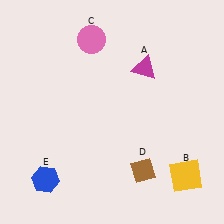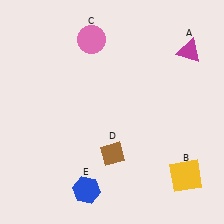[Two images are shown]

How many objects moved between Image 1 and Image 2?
3 objects moved between the two images.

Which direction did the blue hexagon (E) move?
The blue hexagon (E) moved right.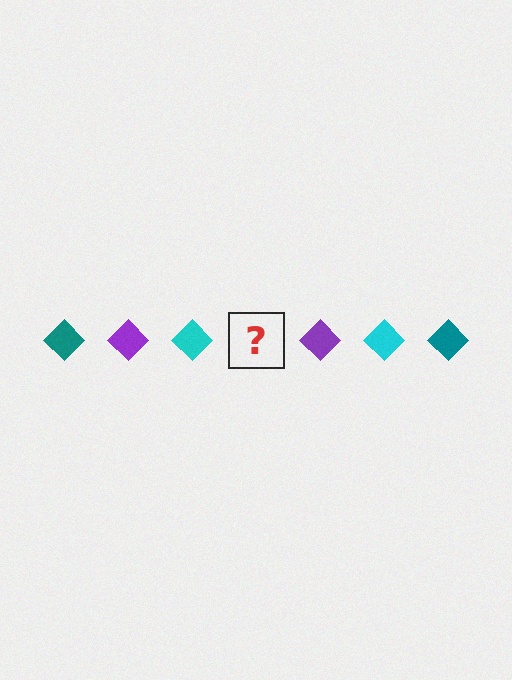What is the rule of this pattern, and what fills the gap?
The rule is that the pattern cycles through teal, purple, cyan diamonds. The gap should be filled with a teal diamond.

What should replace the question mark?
The question mark should be replaced with a teal diamond.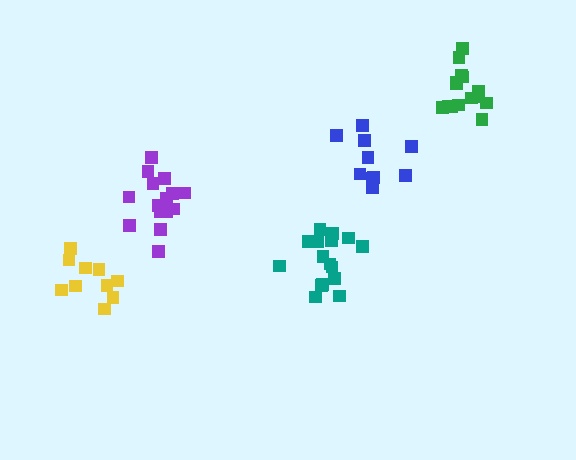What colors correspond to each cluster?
The clusters are colored: purple, yellow, green, blue, teal.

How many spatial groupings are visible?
There are 5 spatial groupings.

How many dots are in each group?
Group 1: 15 dots, Group 2: 11 dots, Group 3: 15 dots, Group 4: 10 dots, Group 5: 16 dots (67 total).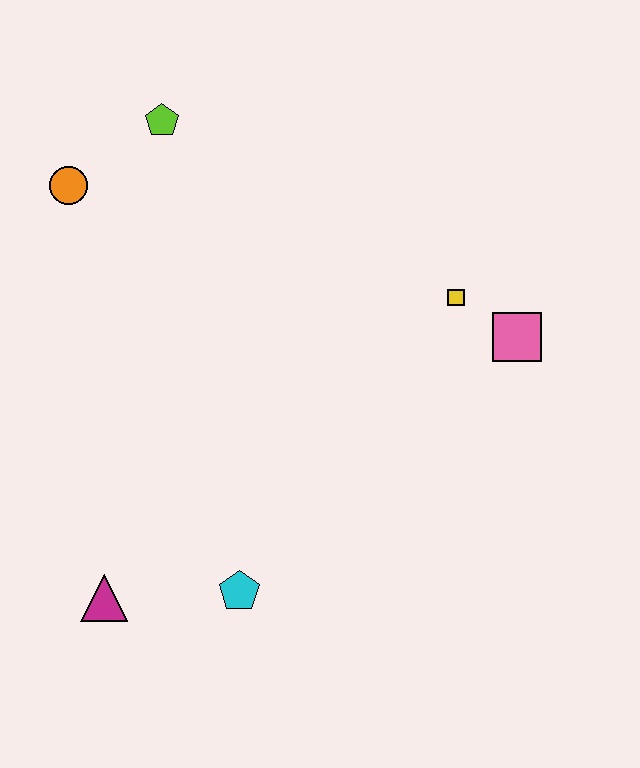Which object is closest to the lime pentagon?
The orange circle is closest to the lime pentagon.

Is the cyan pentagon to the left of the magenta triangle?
No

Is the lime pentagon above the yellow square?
Yes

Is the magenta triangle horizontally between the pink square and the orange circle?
Yes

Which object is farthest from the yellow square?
The magenta triangle is farthest from the yellow square.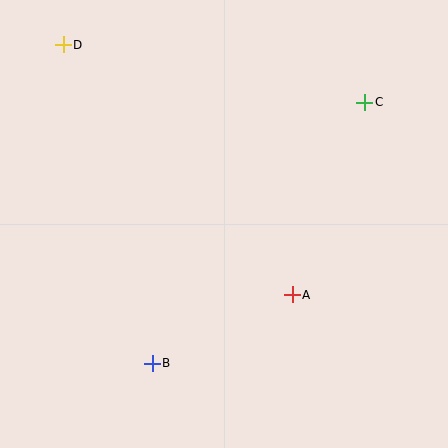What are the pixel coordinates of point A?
Point A is at (292, 295).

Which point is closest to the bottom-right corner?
Point A is closest to the bottom-right corner.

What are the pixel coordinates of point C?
Point C is at (365, 102).